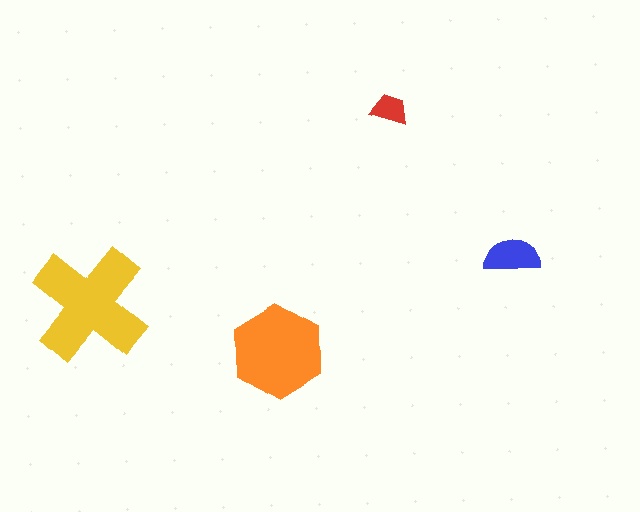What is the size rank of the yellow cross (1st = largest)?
1st.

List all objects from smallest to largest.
The red trapezoid, the blue semicircle, the orange hexagon, the yellow cross.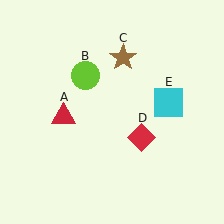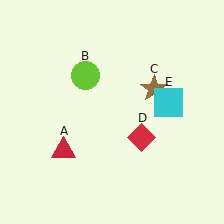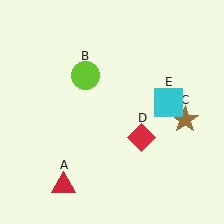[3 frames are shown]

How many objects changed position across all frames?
2 objects changed position: red triangle (object A), brown star (object C).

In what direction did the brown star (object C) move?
The brown star (object C) moved down and to the right.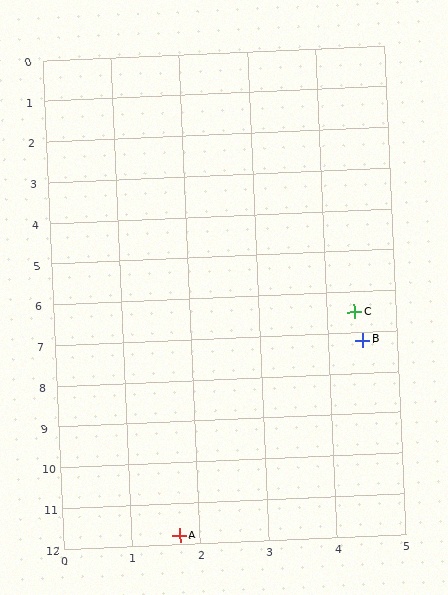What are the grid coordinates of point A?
Point A is at approximately (1.7, 11.8).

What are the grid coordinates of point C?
Point C is at approximately (4.4, 6.5).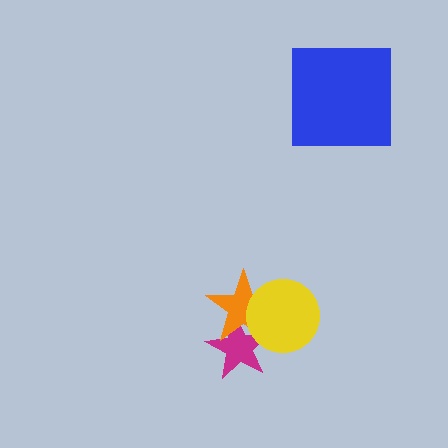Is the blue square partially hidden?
No, no other shape covers it.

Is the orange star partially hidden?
Yes, it is partially covered by another shape.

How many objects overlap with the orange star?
2 objects overlap with the orange star.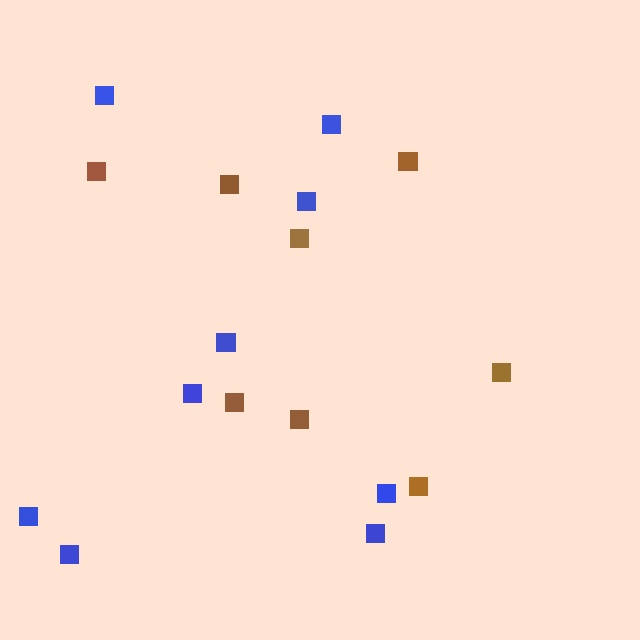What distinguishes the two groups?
There are 2 groups: one group of blue squares (9) and one group of brown squares (8).